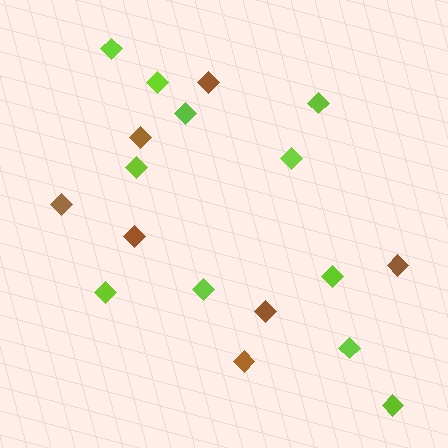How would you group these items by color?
There are 2 groups: one group of brown diamonds (7) and one group of lime diamonds (11).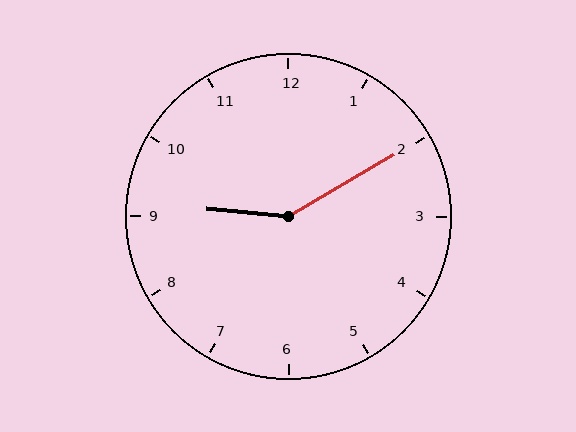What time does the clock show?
9:10.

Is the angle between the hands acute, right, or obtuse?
It is obtuse.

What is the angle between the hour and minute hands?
Approximately 145 degrees.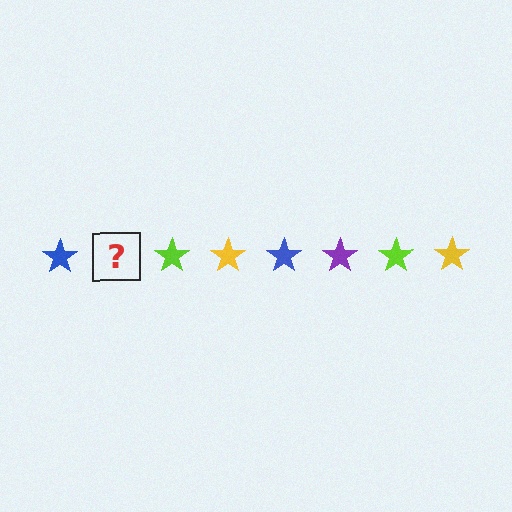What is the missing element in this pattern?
The missing element is a purple star.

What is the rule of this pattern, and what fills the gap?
The rule is that the pattern cycles through blue, purple, lime, yellow stars. The gap should be filled with a purple star.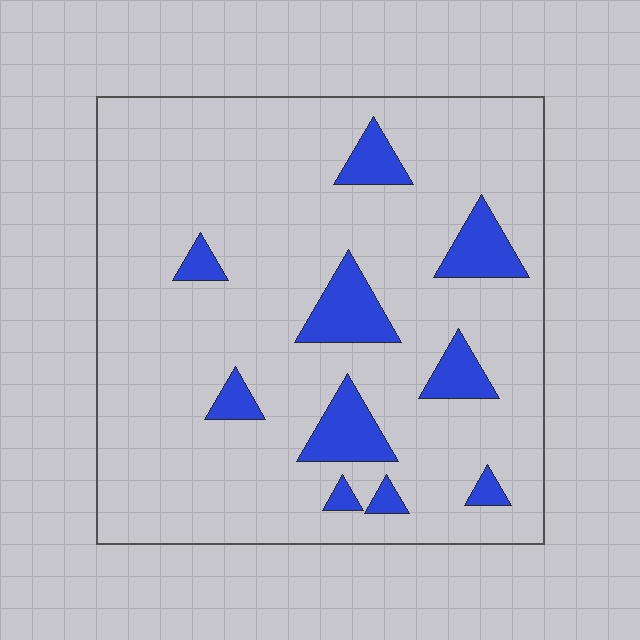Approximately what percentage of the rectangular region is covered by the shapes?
Approximately 15%.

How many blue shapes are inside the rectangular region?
10.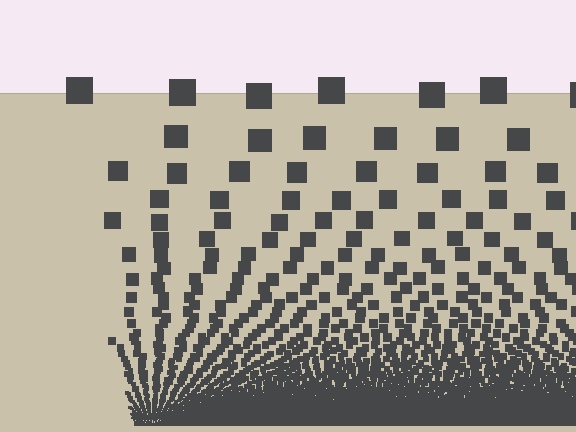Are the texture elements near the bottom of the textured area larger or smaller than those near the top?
Smaller. The gradient is inverted — elements near the bottom are smaller and denser.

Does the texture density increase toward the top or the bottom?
Density increases toward the bottom.